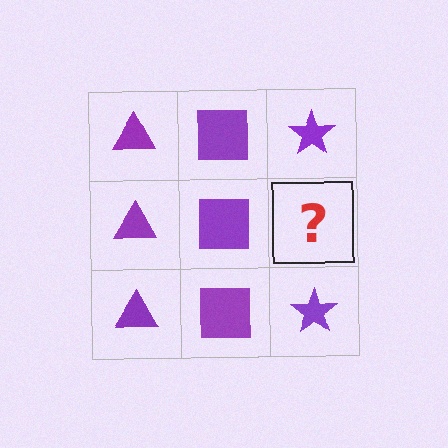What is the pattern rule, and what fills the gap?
The rule is that each column has a consistent shape. The gap should be filled with a purple star.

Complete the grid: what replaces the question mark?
The question mark should be replaced with a purple star.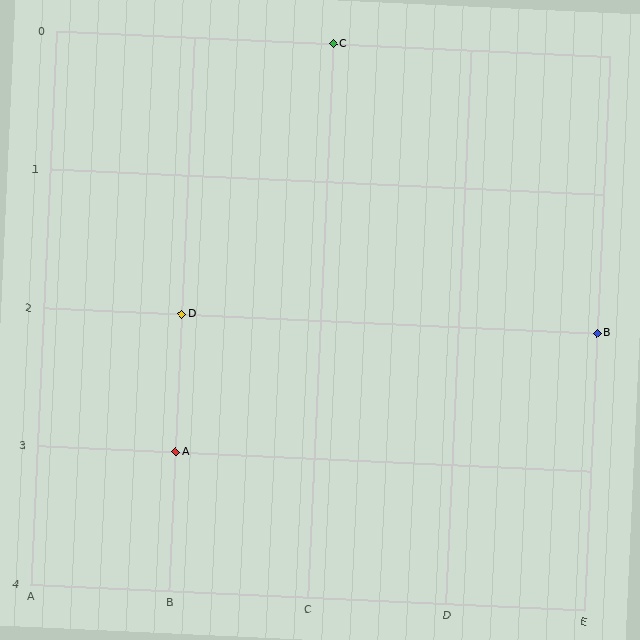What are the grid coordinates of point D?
Point D is at grid coordinates (B, 2).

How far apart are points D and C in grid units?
Points D and C are 1 column and 2 rows apart (about 2.2 grid units diagonally).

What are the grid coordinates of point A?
Point A is at grid coordinates (B, 3).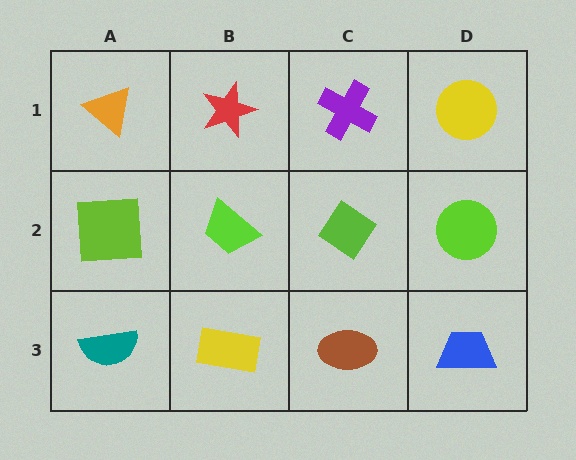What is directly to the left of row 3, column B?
A teal semicircle.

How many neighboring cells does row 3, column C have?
3.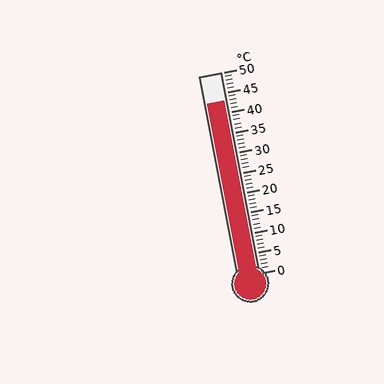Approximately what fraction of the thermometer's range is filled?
The thermometer is filled to approximately 85% of its range.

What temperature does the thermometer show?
The thermometer shows approximately 43°C.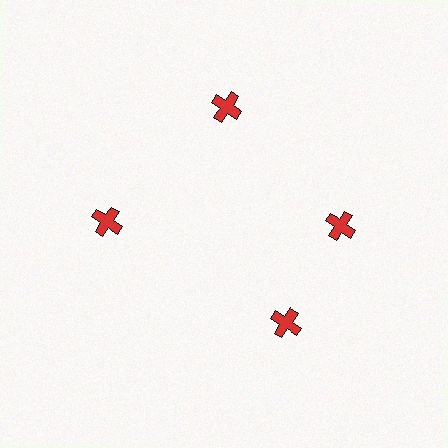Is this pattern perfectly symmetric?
No. The 4 red crosses are arranged in a ring, but one element near the 6 o'clock position is rotated out of alignment along the ring, breaking the 4-fold rotational symmetry.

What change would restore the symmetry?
The symmetry would be restored by rotating it back into even spacing with its neighbors so that all 4 crosses sit at equal angles and equal distance from the center.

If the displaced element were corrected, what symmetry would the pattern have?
It would have 4-fold rotational symmetry — the pattern would map onto itself every 90 degrees.